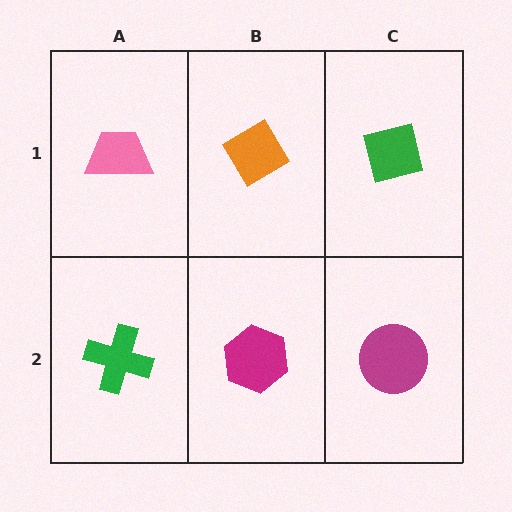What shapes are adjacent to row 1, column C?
A magenta circle (row 2, column C), an orange diamond (row 1, column B).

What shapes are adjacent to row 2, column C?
A green square (row 1, column C), a magenta hexagon (row 2, column B).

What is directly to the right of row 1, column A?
An orange diamond.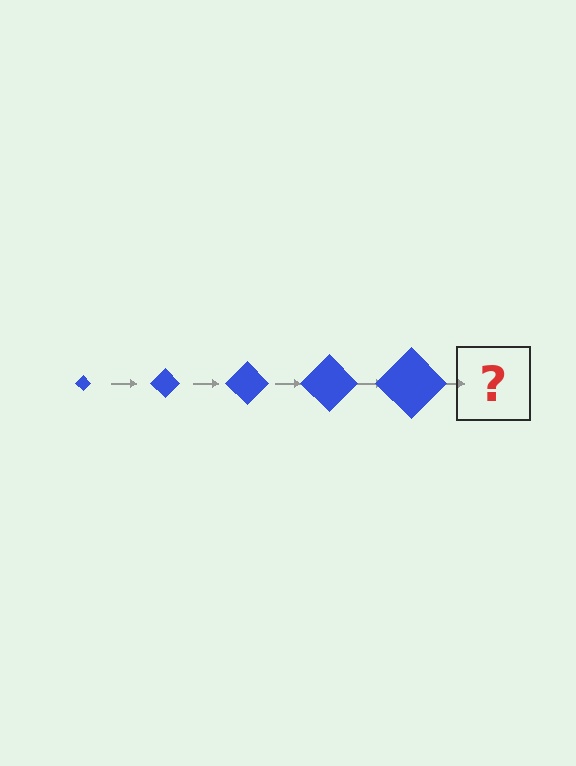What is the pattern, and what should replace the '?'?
The pattern is that the diamond gets progressively larger each step. The '?' should be a blue diamond, larger than the previous one.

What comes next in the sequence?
The next element should be a blue diamond, larger than the previous one.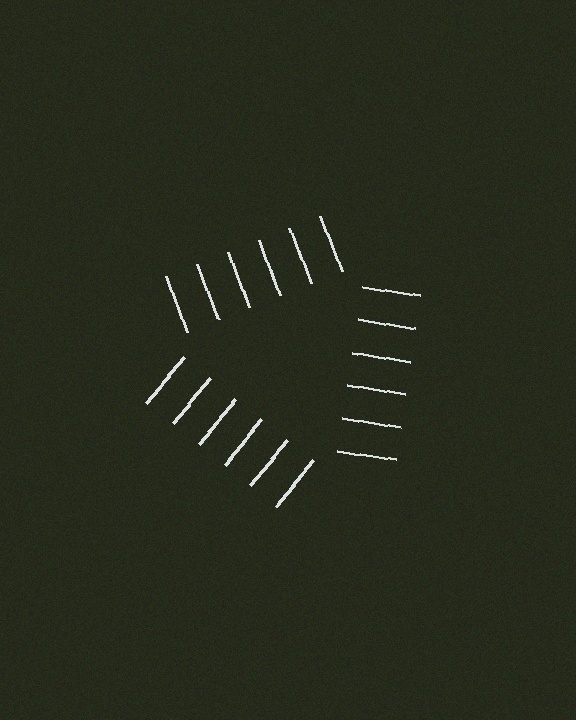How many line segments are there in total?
18 — 6 along each of the 3 edges.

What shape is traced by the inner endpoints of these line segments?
An illusory triangle — the line segments terminate on its edges but no continuous stroke is drawn.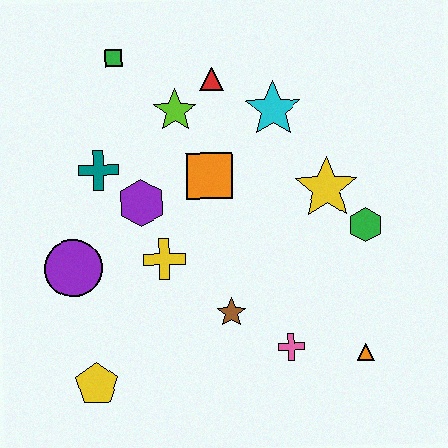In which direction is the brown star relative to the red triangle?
The brown star is below the red triangle.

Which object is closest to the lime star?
The red triangle is closest to the lime star.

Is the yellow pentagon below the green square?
Yes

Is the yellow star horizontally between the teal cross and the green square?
No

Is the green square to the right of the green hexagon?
No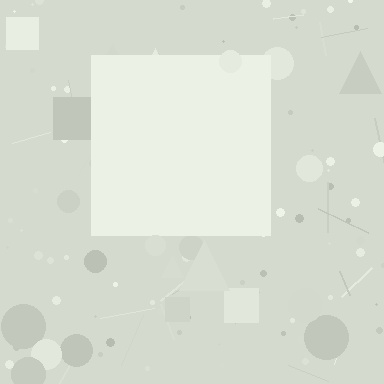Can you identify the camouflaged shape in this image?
The camouflaged shape is a square.